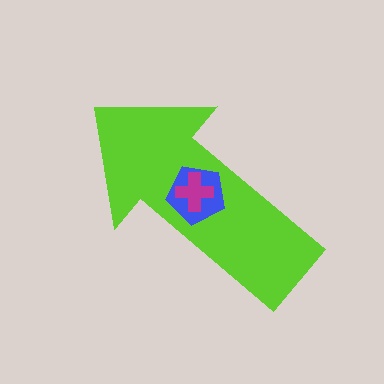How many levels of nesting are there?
3.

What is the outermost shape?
The lime arrow.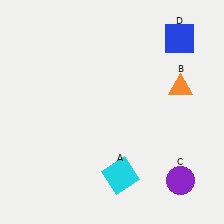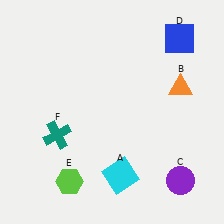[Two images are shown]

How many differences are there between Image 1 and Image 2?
There are 2 differences between the two images.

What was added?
A lime hexagon (E), a teal cross (F) were added in Image 2.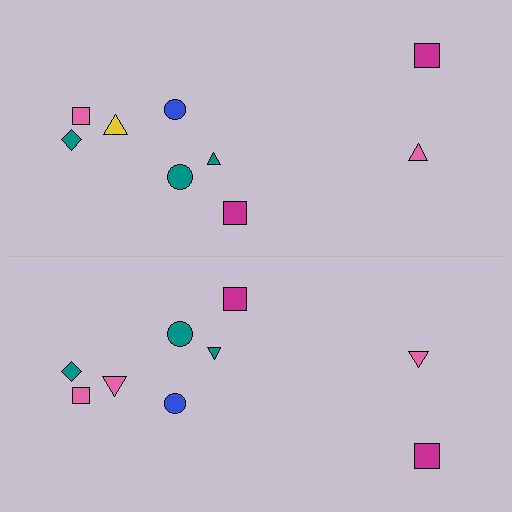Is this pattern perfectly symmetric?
No, the pattern is not perfectly symmetric. The pink triangle on the bottom side breaks the symmetry — its mirror counterpart is yellow.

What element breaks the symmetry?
The pink triangle on the bottom side breaks the symmetry — its mirror counterpart is yellow.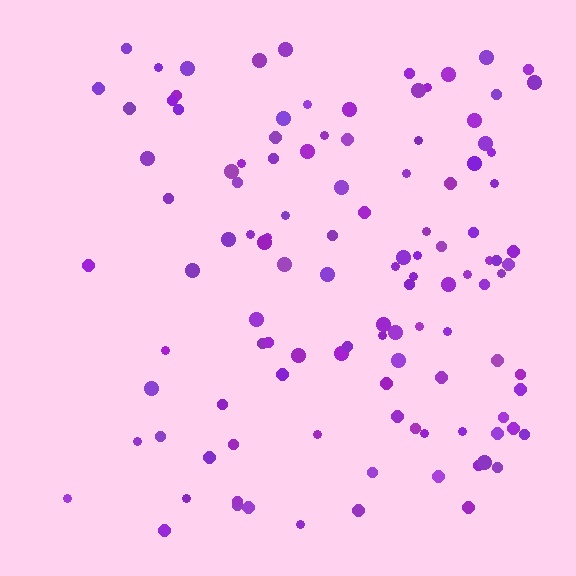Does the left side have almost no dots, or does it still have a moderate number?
Still a moderate number, just noticeably fewer than the right.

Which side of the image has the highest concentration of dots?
The right.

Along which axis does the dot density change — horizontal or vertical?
Horizontal.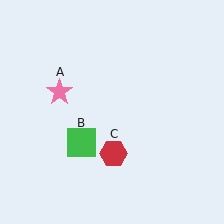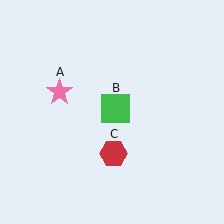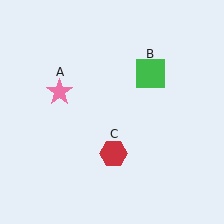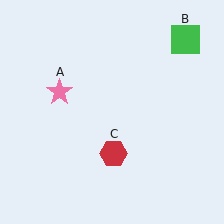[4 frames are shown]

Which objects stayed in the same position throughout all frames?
Pink star (object A) and red hexagon (object C) remained stationary.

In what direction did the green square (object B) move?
The green square (object B) moved up and to the right.